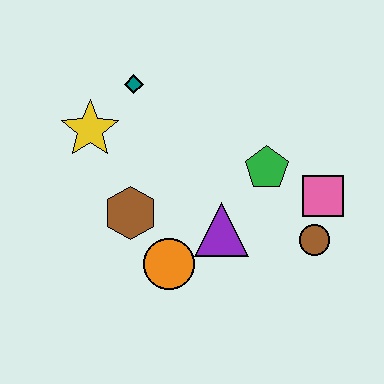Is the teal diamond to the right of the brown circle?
No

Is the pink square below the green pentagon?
Yes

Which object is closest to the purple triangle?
The orange circle is closest to the purple triangle.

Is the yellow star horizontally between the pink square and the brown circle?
No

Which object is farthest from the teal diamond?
The brown circle is farthest from the teal diamond.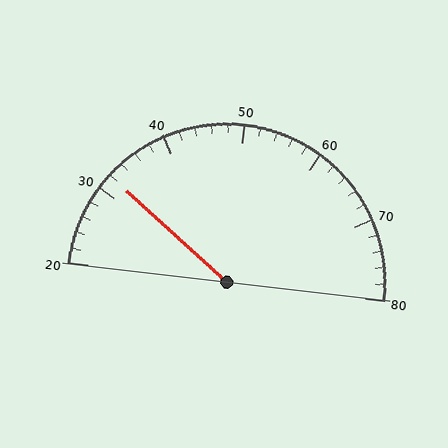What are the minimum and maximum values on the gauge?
The gauge ranges from 20 to 80.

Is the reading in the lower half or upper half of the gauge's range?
The reading is in the lower half of the range (20 to 80).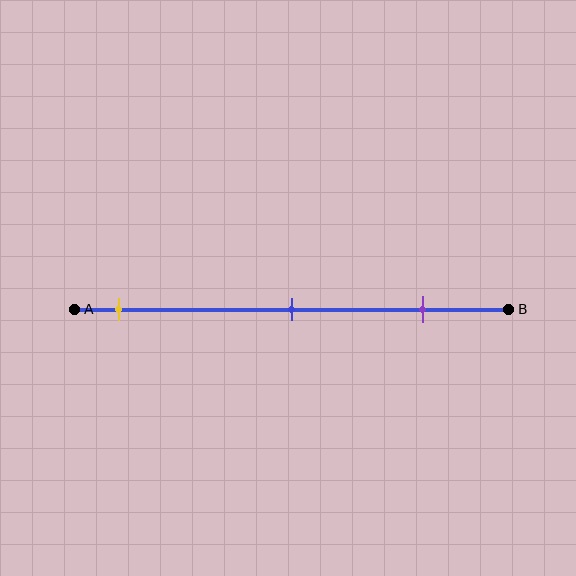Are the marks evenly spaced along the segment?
Yes, the marks are approximately evenly spaced.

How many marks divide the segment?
There are 3 marks dividing the segment.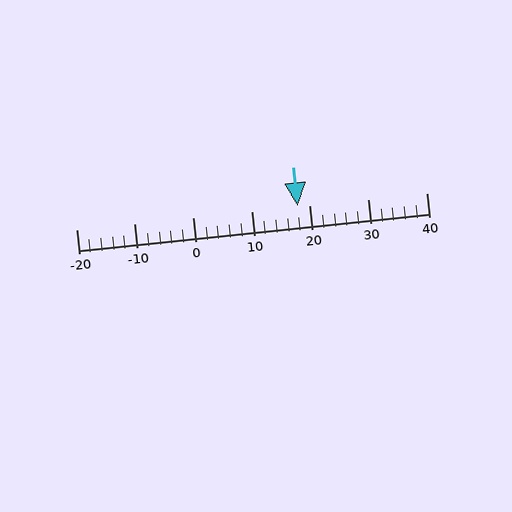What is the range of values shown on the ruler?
The ruler shows values from -20 to 40.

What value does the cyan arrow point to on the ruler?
The cyan arrow points to approximately 18.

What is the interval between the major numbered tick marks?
The major tick marks are spaced 10 units apart.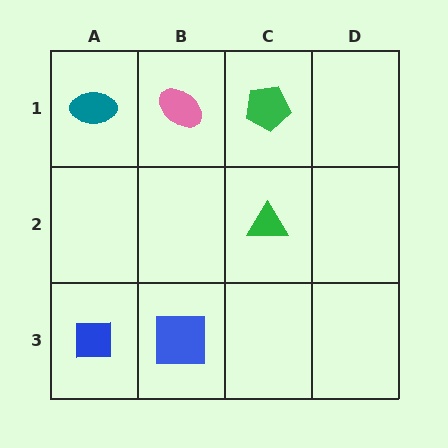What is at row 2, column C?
A green triangle.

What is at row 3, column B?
A blue square.